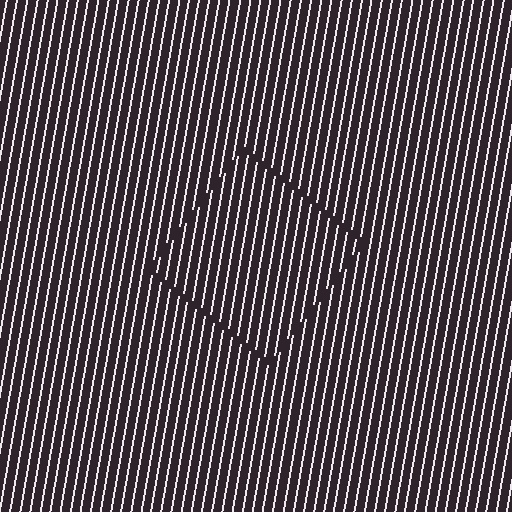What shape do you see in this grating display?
An illusory square. The interior of the shape contains the same grating, shifted by half a period — the contour is defined by the phase discontinuity where line-ends from the inner and outer gratings abut.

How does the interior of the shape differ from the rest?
The interior of the shape contains the same grating, shifted by half a period — the contour is defined by the phase discontinuity where line-ends from the inner and outer gratings abut.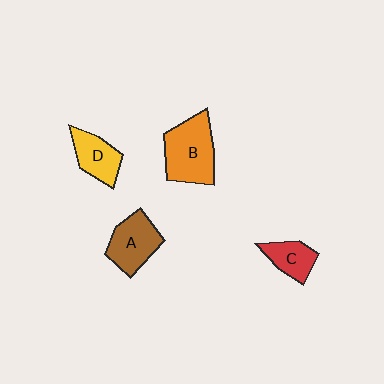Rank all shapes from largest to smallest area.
From largest to smallest: B (orange), A (brown), D (yellow), C (red).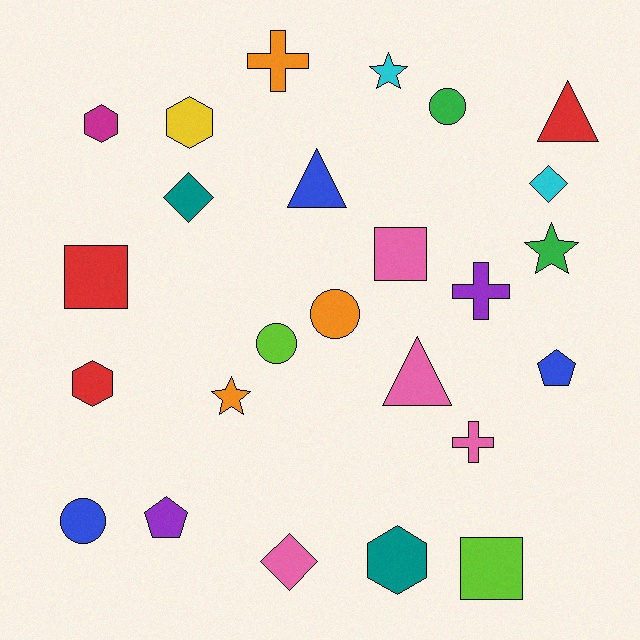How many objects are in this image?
There are 25 objects.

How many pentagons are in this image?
There are 2 pentagons.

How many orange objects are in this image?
There are 3 orange objects.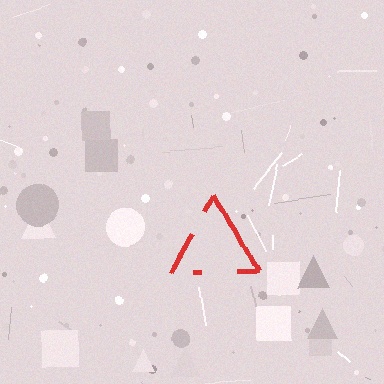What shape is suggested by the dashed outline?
The dashed outline suggests a triangle.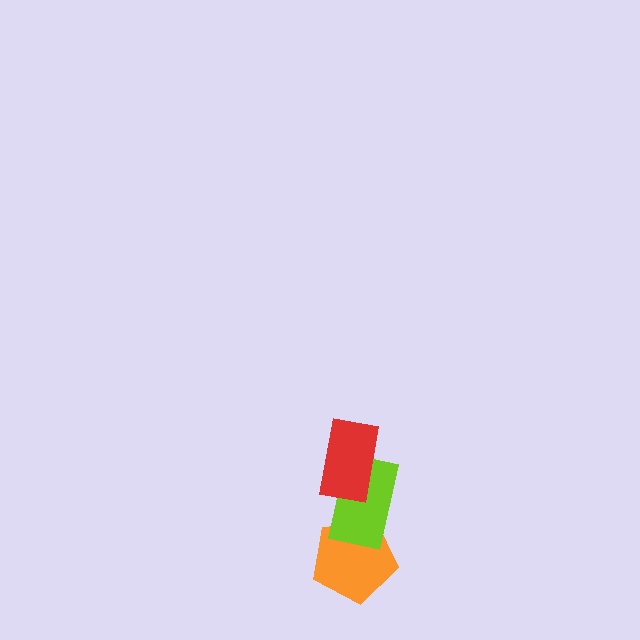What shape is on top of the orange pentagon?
The lime rectangle is on top of the orange pentagon.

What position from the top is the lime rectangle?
The lime rectangle is 2nd from the top.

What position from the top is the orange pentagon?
The orange pentagon is 3rd from the top.